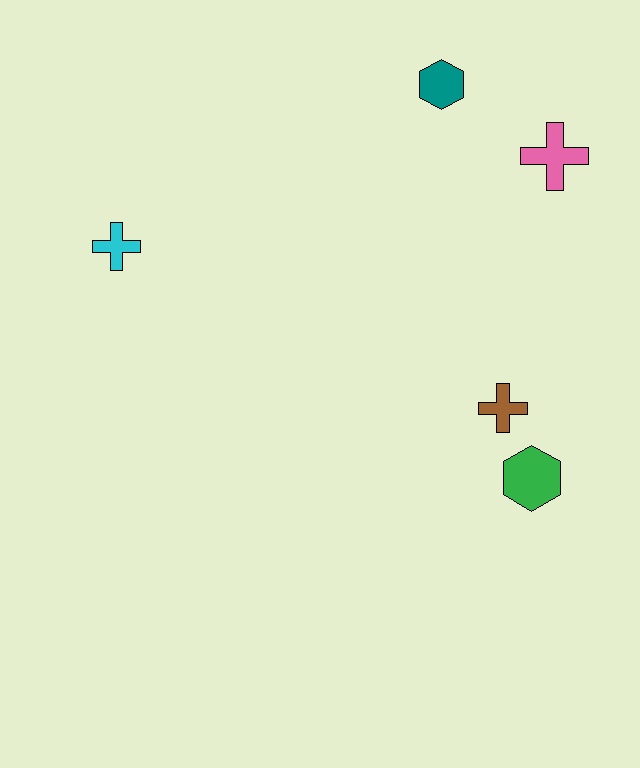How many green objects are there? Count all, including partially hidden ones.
There is 1 green object.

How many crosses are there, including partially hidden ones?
There are 3 crosses.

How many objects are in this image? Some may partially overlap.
There are 5 objects.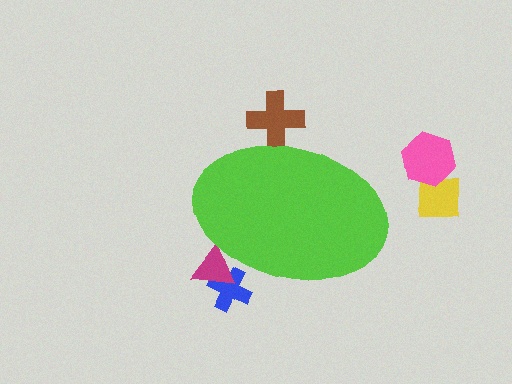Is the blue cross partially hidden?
Yes, the blue cross is partially hidden behind the lime ellipse.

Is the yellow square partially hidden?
No, the yellow square is fully visible.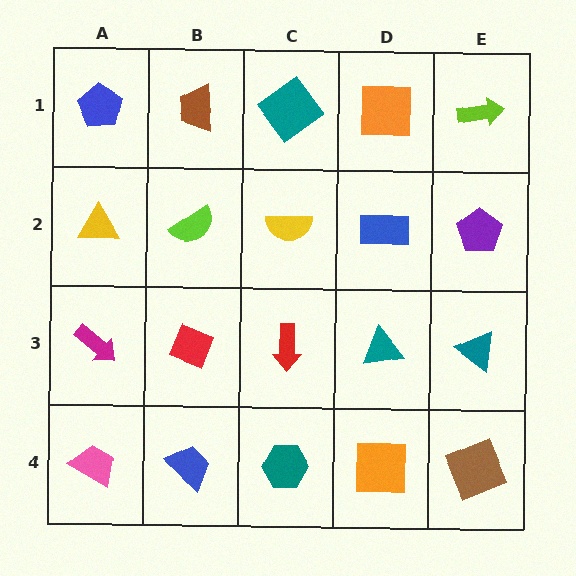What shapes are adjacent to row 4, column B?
A red diamond (row 3, column B), a pink trapezoid (row 4, column A), a teal hexagon (row 4, column C).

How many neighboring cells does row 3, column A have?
3.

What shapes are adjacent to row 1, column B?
A lime semicircle (row 2, column B), a blue pentagon (row 1, column A), a teal diamond (row 1, column C).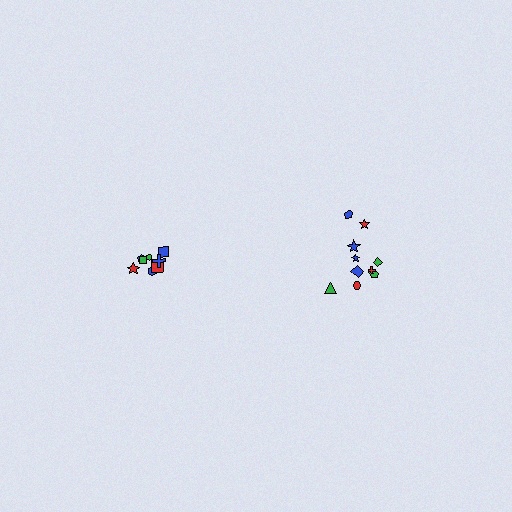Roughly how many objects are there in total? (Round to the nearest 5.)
Roughly 20 objects in total.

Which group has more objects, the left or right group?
The right group.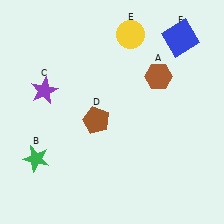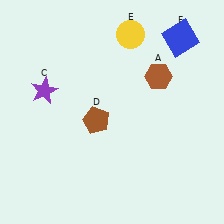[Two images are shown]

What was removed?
The green star (B) was removed in Image 2.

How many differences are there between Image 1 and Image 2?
There is 1 difference between the two images.